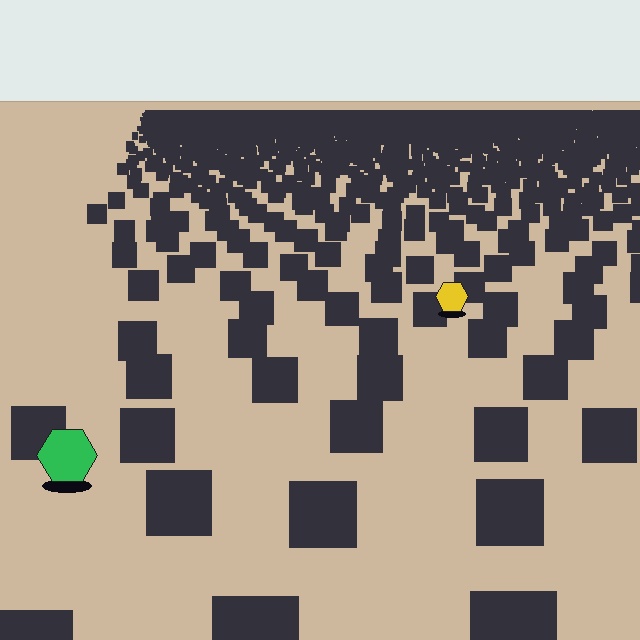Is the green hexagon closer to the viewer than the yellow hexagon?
Yes. The green hexagon is closer — you can tell from the texture gradient: the ground texture is coarser near it.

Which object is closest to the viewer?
The green hexagon is closest. The texture marks near it are larger and more spread out.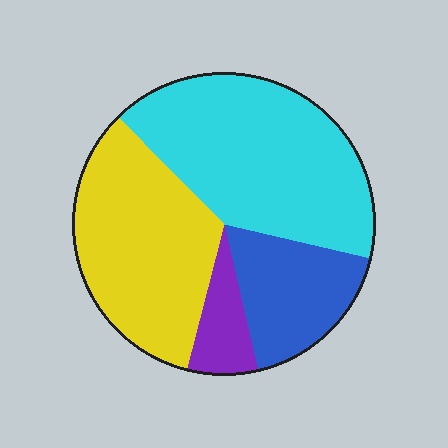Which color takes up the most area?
Cyan, at roughly 40%.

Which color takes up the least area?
Purple, at roughly 10%.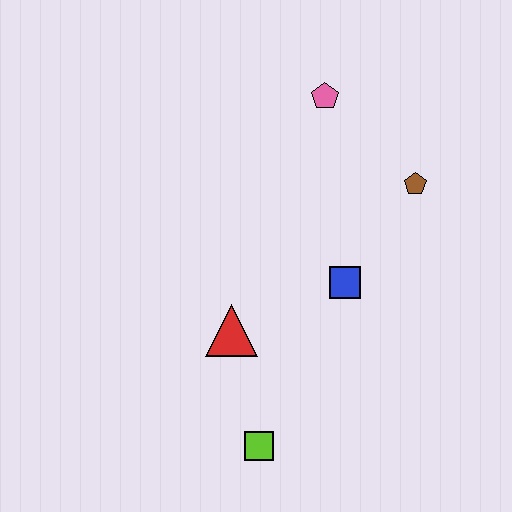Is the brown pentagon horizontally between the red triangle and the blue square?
No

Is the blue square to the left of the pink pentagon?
No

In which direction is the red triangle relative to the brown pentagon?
The red triangle is to the left of the brown pentagon.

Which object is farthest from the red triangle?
The pink pentagon is farthest from the red triangle.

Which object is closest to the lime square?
The red triangle is closest to the lime square.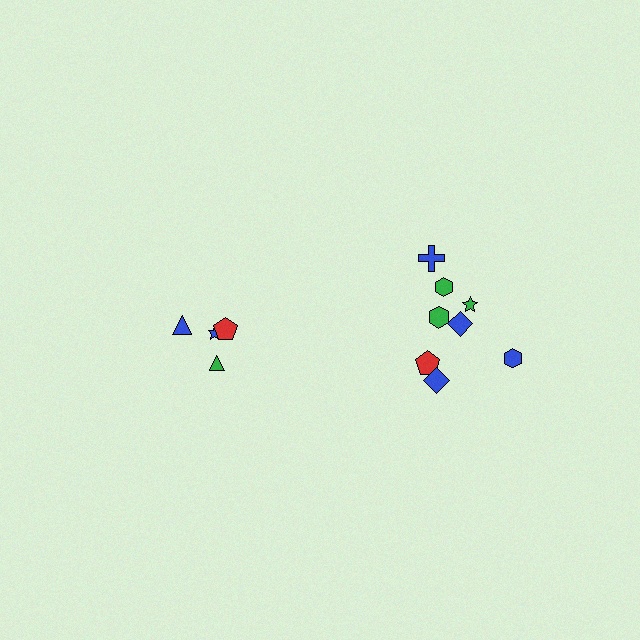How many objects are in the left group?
There are 4 objects.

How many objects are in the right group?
There are 8 objects.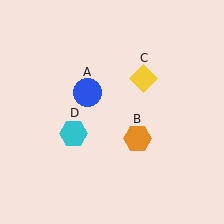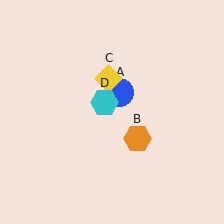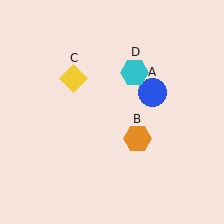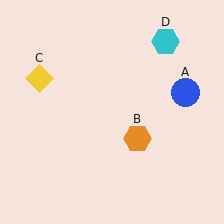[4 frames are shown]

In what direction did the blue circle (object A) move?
The blue circle (object A) moved right.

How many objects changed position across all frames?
3 objects changed position: blue circle (object A), yellow diamond (object C), cyan hexagon (object D).